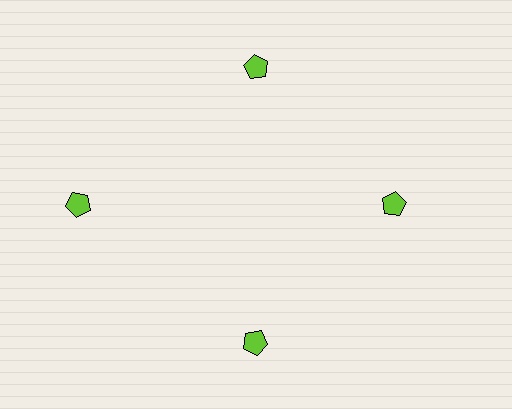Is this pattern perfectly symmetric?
No. The 4 lime pentagons are arranged in a ring, but one element near the 9 o'clock position is pushed outward from the center, breaking the 4-fold rotational symmetry.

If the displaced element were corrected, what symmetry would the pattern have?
It would have 4-fold rotational symmetry — the pattern would map onto itself every 90 degrees.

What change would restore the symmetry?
The symmetry would be restored by moving it inward, back onto the ring so that all 4 pentagons sit at equal angles and equal distance from the center.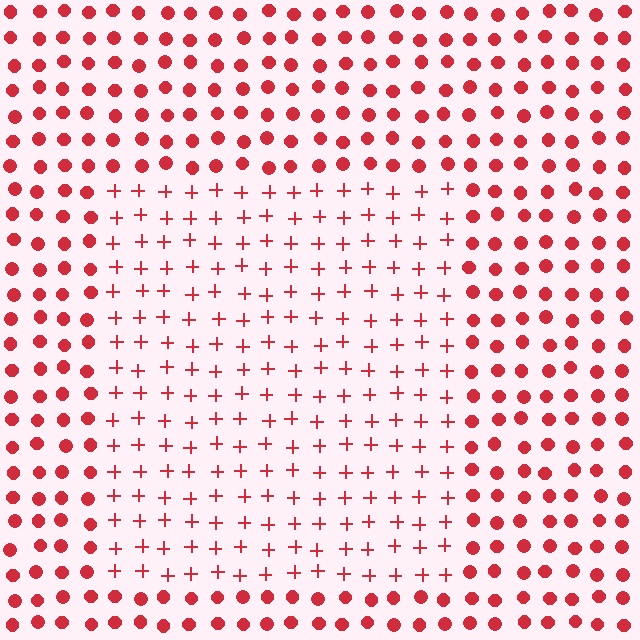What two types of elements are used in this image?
The image uses plus signs inside the rectangle region and circles outside it.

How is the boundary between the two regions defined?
The boundary is defined by a change in element shape: plus signs inside vs. circles outside. All elements share the same color and spacing.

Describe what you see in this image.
The image is filled with small red elements arranged in a uniform grid. A rectangle-shaped region contains plus signs, while the surrounding area contains circles. The boundary is defined purely by the change in element shape.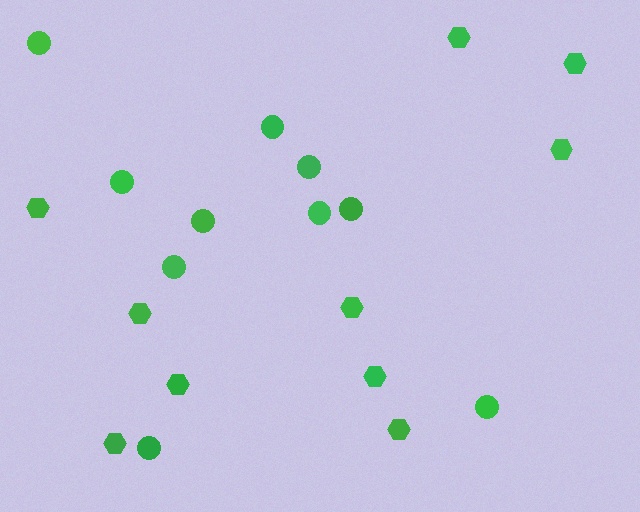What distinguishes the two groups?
There are 2 groups: one group of circles (10) and one group of hexagons (10).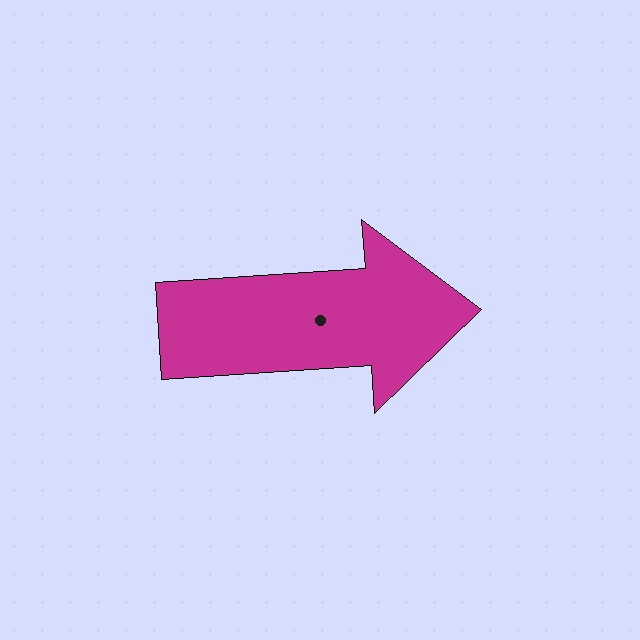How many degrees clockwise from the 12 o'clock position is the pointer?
Approximately 86 degrees.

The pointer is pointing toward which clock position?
Roughly 3 o'clock.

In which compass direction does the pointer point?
East.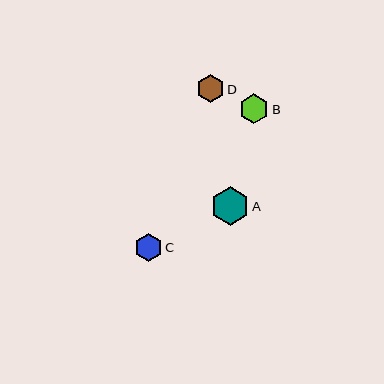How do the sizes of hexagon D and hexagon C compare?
Hexagon D and hexagon C are approximately the same size.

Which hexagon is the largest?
Hexagon A is the largest with a size of approximately 39 pixels.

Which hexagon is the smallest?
Hexagon C is the smallest with a size of approximately 28 pixels.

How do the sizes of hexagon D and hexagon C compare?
Hexagon D and hexagon C are approximately the same size.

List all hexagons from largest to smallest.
From largest to smallest: A, B, D, C.